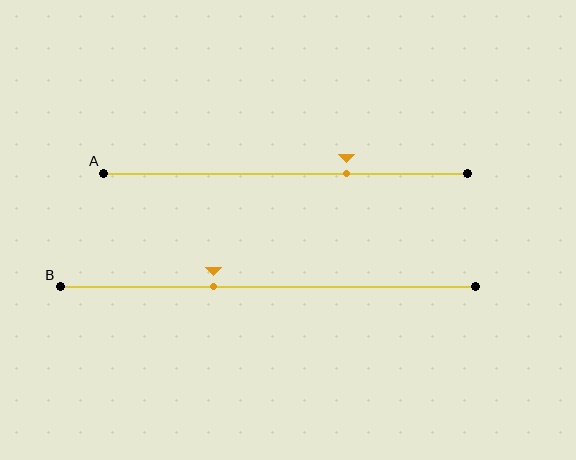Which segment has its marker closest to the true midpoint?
Segment B has its marker closest to the true midpoint.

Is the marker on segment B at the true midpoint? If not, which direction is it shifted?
No, the marker on segment B is shifted to the left by about 13% of the segment length.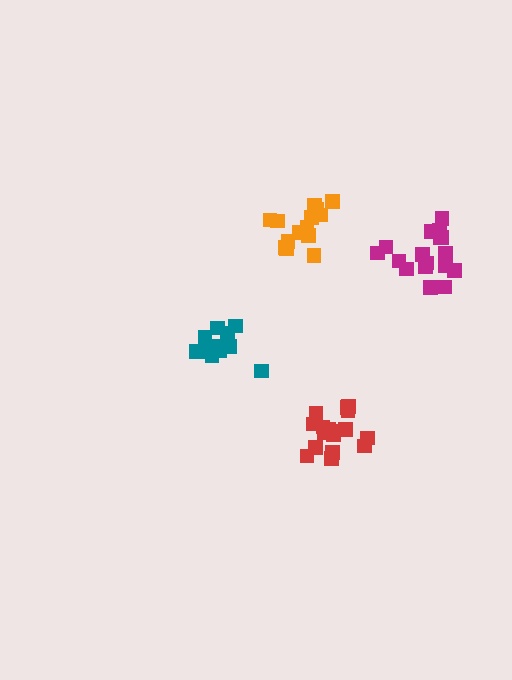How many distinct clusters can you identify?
There are 4 distinct clusters.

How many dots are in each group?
Group 1: 17 dots, Group 2: 15 dots, Group 3: 12 dots, Group 4: 17 dots (61 total).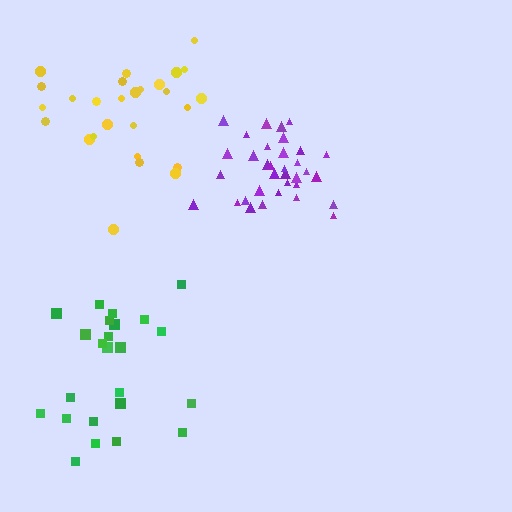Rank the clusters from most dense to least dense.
purple, yellow, green.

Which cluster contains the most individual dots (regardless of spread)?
Purple (34).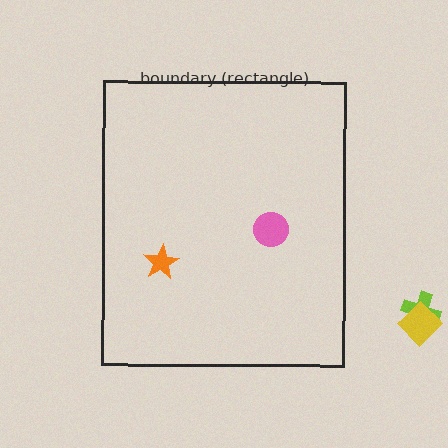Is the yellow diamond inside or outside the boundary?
Outside.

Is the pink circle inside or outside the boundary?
Inside.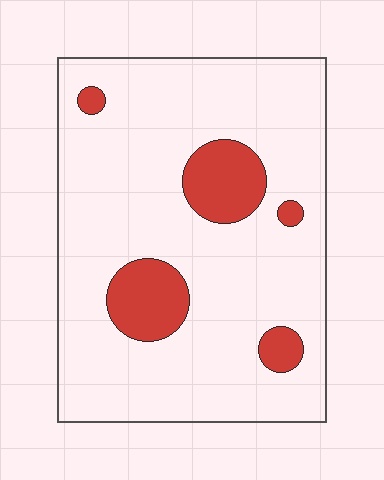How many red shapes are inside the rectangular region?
5.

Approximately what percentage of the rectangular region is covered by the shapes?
Approximately 15%.